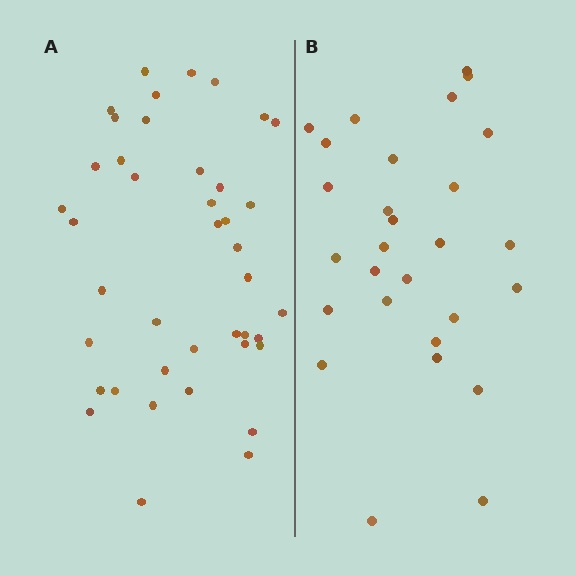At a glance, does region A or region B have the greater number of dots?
Region A (the left region) has more dots.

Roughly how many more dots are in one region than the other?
Region A has approximately 15 more dots than region B.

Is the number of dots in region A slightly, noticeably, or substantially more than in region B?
Region A has substantially more. The ratio is roughly 1.5 to 1.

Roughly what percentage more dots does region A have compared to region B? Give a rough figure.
About 45% more.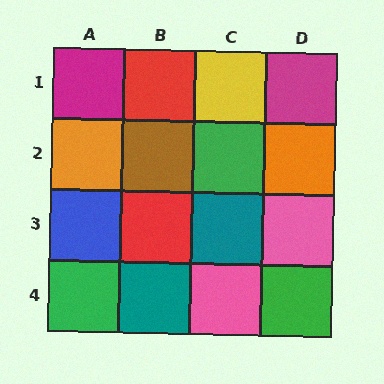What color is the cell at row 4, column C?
Pink.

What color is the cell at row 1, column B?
Red.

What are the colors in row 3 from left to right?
Blue, red, teal, pink.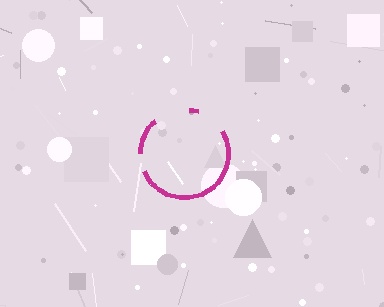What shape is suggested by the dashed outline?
The dashed outline suggests a circle.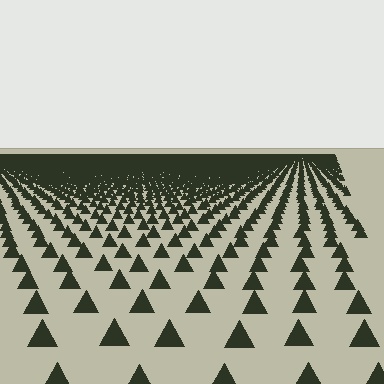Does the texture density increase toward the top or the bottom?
Density increases toward the top.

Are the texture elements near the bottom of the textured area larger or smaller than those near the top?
Larger. Near the bottom, elements are closer to the viewer and appear at a bigger on-screen size.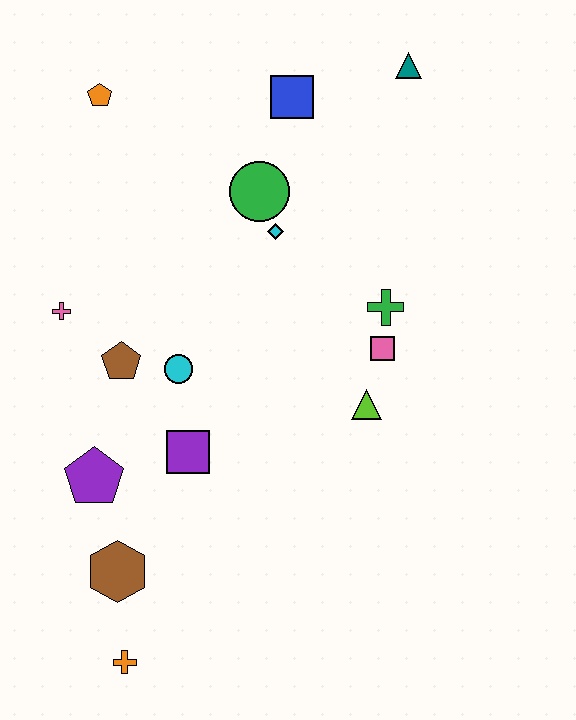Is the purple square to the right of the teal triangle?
No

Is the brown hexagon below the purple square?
Yes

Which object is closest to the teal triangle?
The blue square is closest to the teal triangle.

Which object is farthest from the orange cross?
The teal triangle is farthest from the orange cross.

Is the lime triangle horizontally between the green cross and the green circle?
Yes